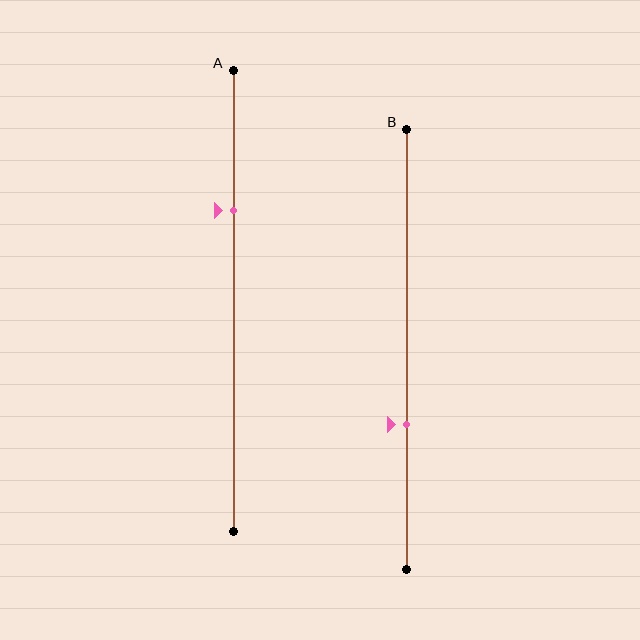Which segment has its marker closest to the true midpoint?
Segment B has its marker closest to the true midpoint.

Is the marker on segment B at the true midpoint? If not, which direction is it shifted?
No, the marker on segment B is shifted downward by about 17% of the segment length.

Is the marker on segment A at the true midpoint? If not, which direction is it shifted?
No, the marker on segment A is shifted upward by about 20% of the segment length.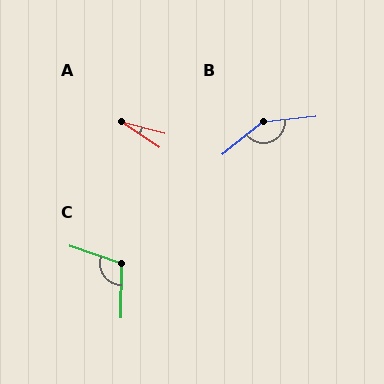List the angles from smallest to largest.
A (20°), C (108°), B (147°).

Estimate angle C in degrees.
Approximately 108 degrees.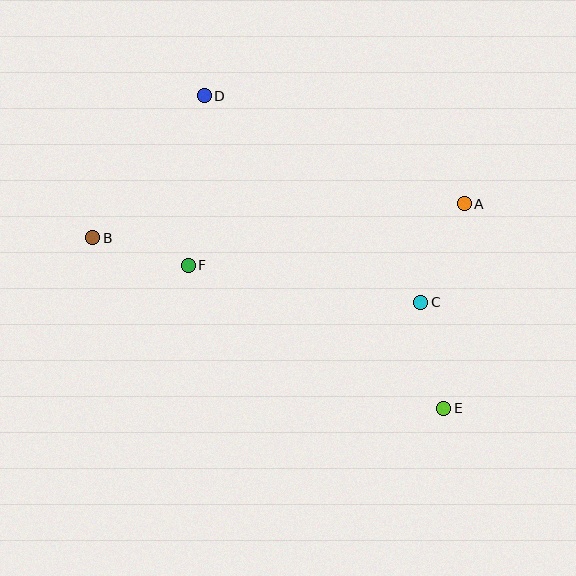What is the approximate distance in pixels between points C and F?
The distance between C and F is approximately 236 pixels.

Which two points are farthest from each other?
Points D and E are farthest from each other.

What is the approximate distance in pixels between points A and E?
The distance between A and E is approximately 206 pixels.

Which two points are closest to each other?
Points B and F are closest to each other.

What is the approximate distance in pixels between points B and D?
The distance between B and D is approximately 181 pixels.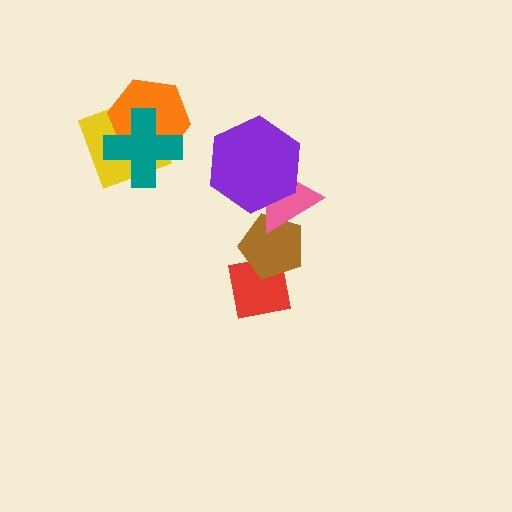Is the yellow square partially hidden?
Yes, it is partially covered by another shape.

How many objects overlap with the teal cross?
2 objects overlap with the teal cross.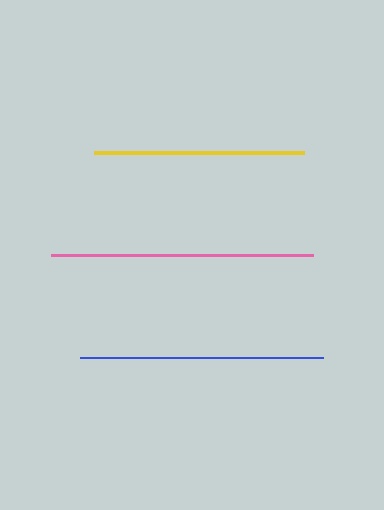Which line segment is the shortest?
The yellow line is the shortest at approximately 210 pixels.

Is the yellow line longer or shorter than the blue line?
The blue line is longer than the yellow line.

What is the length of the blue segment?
The blue segment is approximately 243 pixels long.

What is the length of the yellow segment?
The yellow segment is approximately 210 pixels long.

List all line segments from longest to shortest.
From longest to shortest: pink, blue, yellow.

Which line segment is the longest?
The pink line is the longest at approximately 262 pixels.